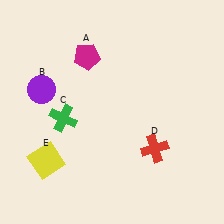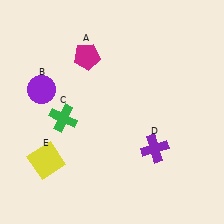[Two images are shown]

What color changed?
The cross (D) changed from red in Image 1 to purple in Image 2.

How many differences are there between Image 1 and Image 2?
There is 1 difference between the two images.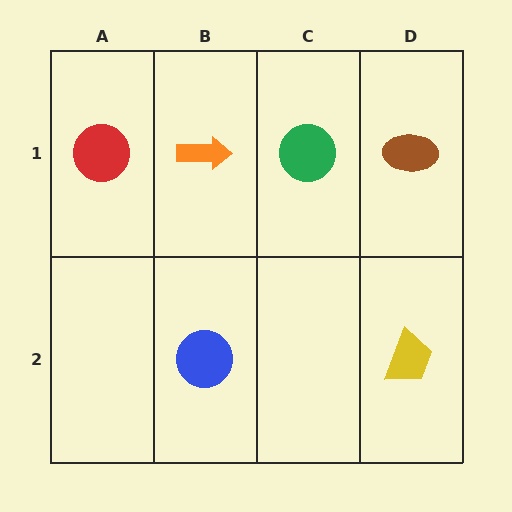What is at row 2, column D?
A yellow trapezoid.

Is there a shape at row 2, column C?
No, that cell is empty.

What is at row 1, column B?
An orange arrow.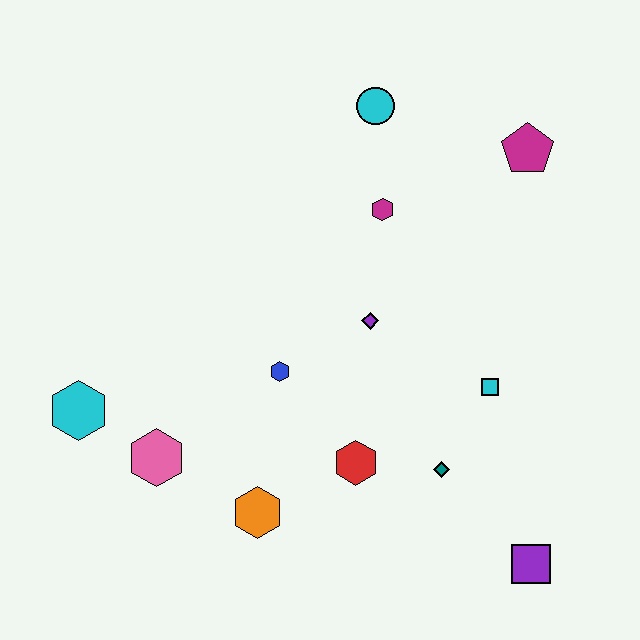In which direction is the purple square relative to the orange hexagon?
The purple square is to the right of the orange hexagon.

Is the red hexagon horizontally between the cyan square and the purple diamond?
No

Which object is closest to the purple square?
The teal diamond is closest to the purple square.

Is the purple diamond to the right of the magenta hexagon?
No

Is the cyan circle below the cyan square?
No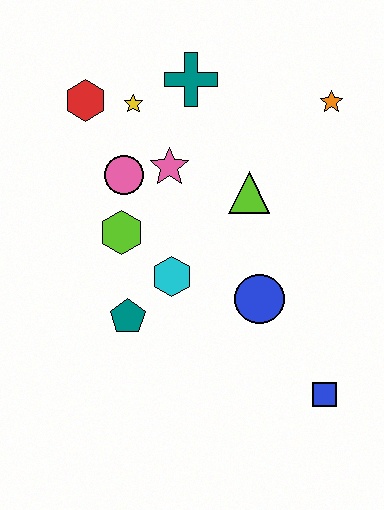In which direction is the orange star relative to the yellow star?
The orange star is to the right of the yellow star.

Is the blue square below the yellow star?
Yes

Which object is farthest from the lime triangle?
The blue square is farthest from the lime triangle.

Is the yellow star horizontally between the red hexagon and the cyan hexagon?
Yes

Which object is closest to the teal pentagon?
The cyan hexagon is closest to the teal pentagon.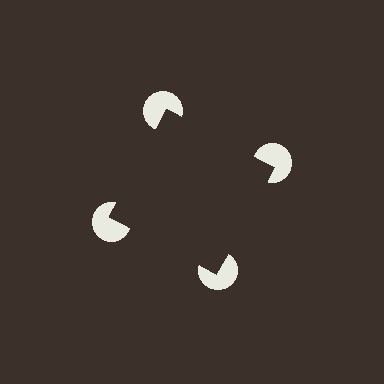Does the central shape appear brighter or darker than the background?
It typically appears slightly darker than the background, even though no actual brightness change is drawn.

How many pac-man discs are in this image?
There are 4 — one at each vertex of the illusory square.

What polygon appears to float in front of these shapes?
An illusory square — its edges are inferred from the aligned wedge cuts in the pac-man discs, not physically drawn.